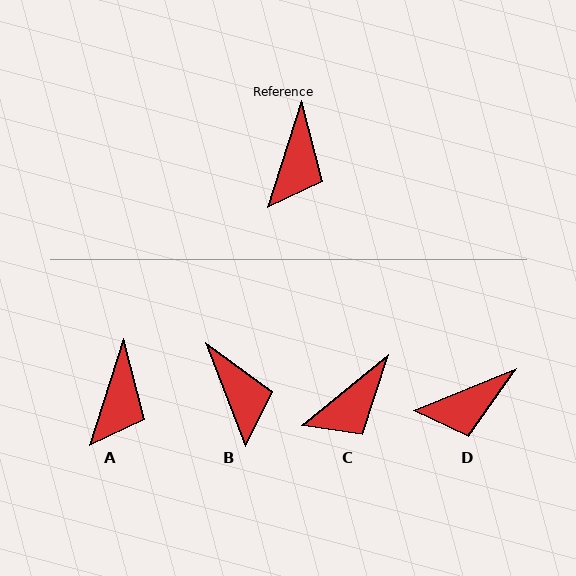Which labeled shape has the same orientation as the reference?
A.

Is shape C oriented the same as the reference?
No, it is off by about 33 degrees.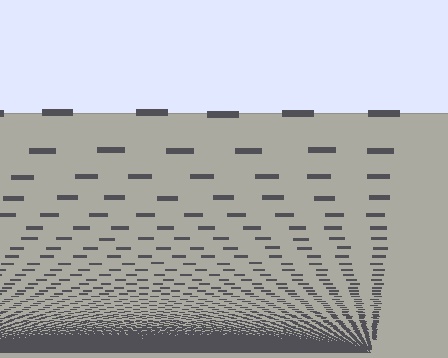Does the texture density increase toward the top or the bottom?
Density increases toward the bottom.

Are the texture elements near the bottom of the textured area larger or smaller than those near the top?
Smaller. The gradient is inverted — elements near the bottom are smaller and denser.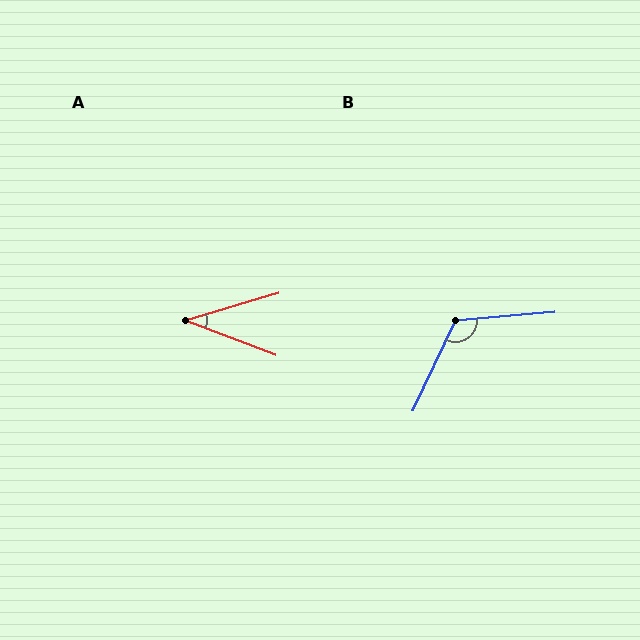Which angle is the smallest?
A, at approximately 37 degrees.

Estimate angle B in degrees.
Approximately 120 degrees.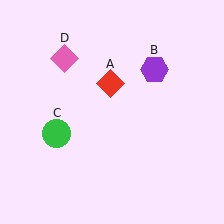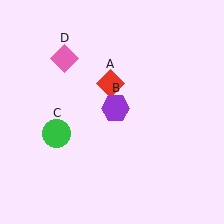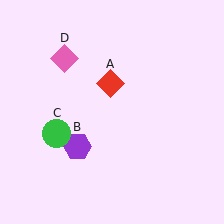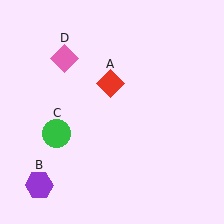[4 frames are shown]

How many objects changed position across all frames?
1 object changed position: purple hexagon (object B).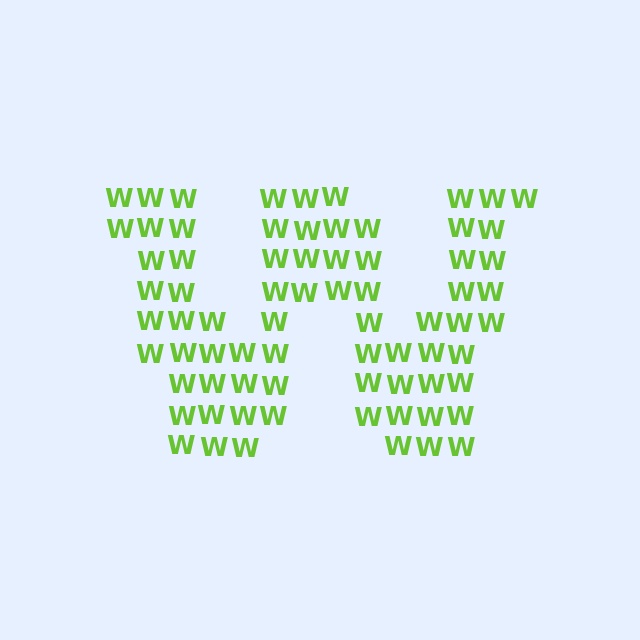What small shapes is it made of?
It is made of small letter W's.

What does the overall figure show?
The overall figure shows the letter W.